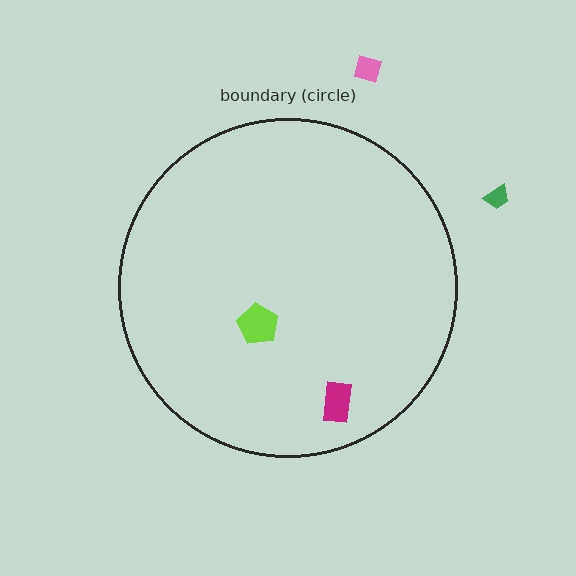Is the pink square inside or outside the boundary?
Outside.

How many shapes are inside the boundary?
2 inside, 2 outside.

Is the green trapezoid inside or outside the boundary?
Outside.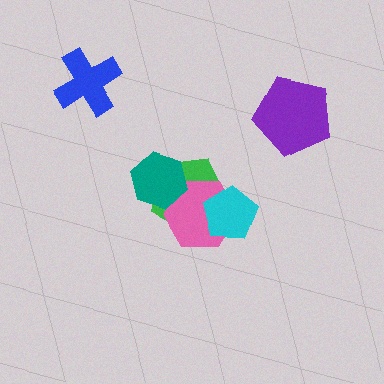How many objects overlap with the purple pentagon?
0 objects overlap with the purple pentagon.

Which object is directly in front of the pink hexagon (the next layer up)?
The cyan pentagon is directly in front of the pink hexagon.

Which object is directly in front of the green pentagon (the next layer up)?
The pink hexagon is directly in front of the green pentagon.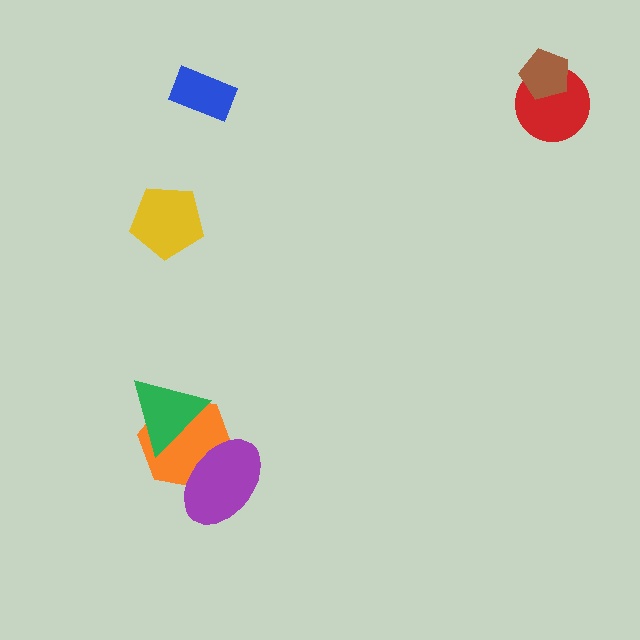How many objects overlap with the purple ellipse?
1 object overlaps with the purple ellipse.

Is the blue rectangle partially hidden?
No, no other shape covers it.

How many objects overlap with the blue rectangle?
0 objects overlap with the blue rectangle.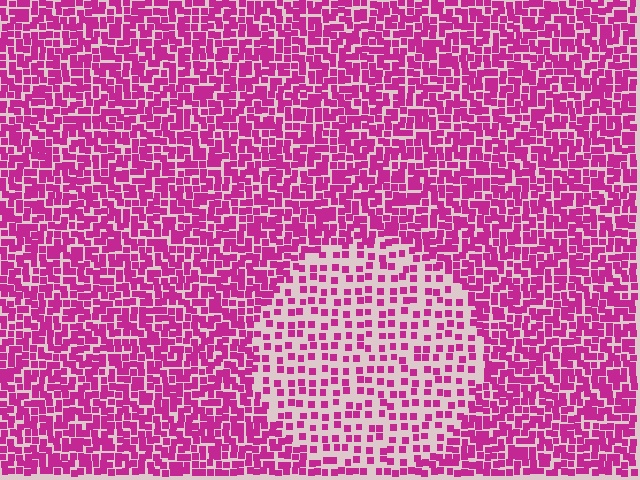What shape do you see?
I see a circle.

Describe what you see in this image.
The image contains small magenta elements arranged at two different densities. A circle-shaped region is visible where the elements are less densely packed than the surrounding area.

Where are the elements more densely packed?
The elements are more densely packed outside the circle boundary.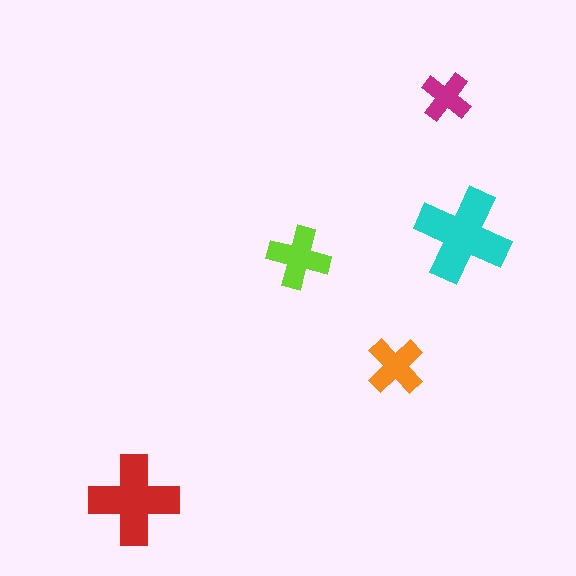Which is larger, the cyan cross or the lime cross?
The cyan one.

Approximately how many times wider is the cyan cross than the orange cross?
About 1.5 times wider.